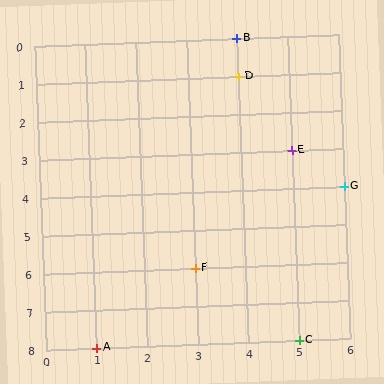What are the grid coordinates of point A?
Point A is at grid coordinates (1, 8).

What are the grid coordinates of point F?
Point F is at grid coordinates (3, 6).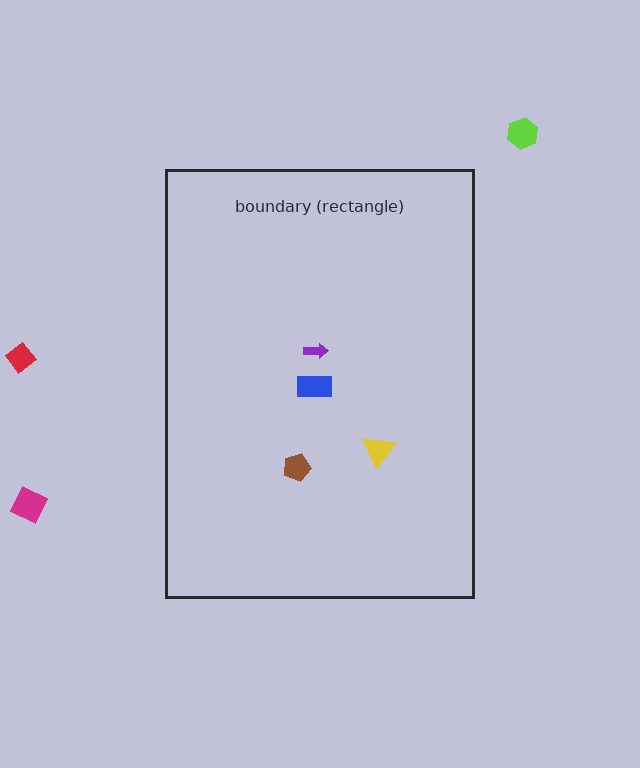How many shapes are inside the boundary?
4 inside, 3 outside.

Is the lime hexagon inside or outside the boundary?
Outside.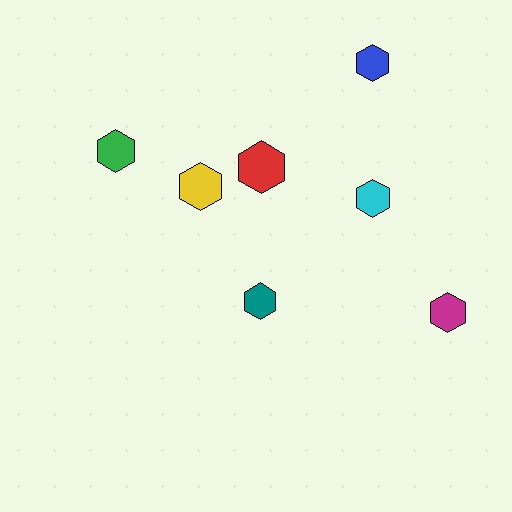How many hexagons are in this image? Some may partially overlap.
There are 7 hexagons.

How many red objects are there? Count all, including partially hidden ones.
There is 1 red object.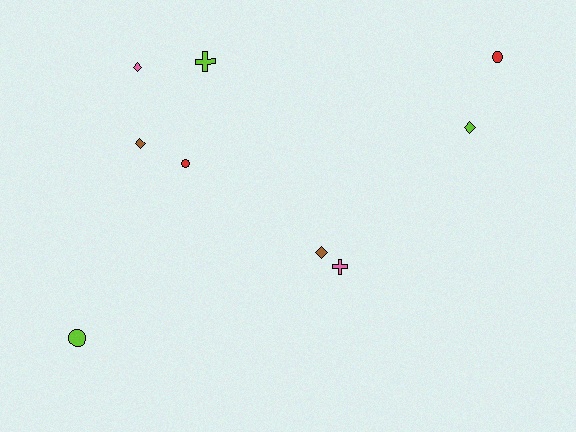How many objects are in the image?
There are 9 objects.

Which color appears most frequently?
Lime, with 3 objects.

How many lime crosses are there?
There is 1 lime cross.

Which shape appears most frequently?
Diamond, with 4 objects.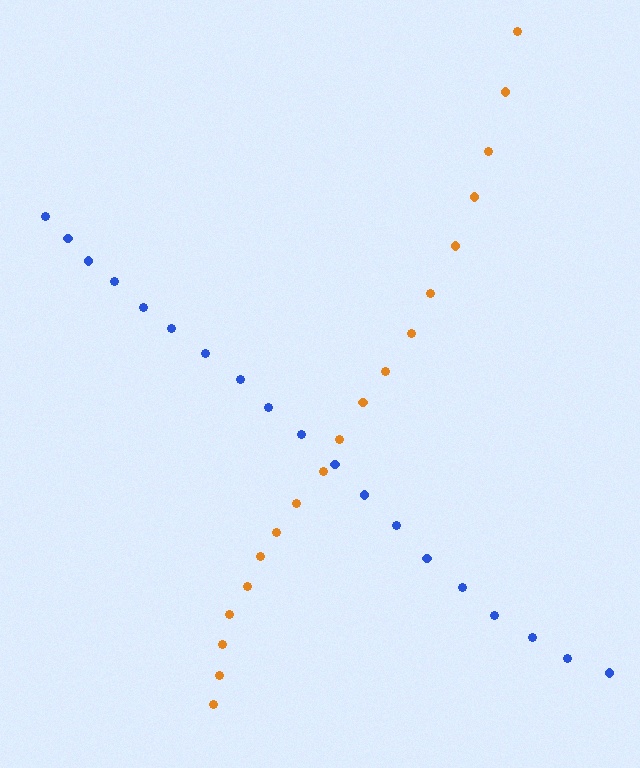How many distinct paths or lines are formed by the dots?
There are 2 distinct paths.